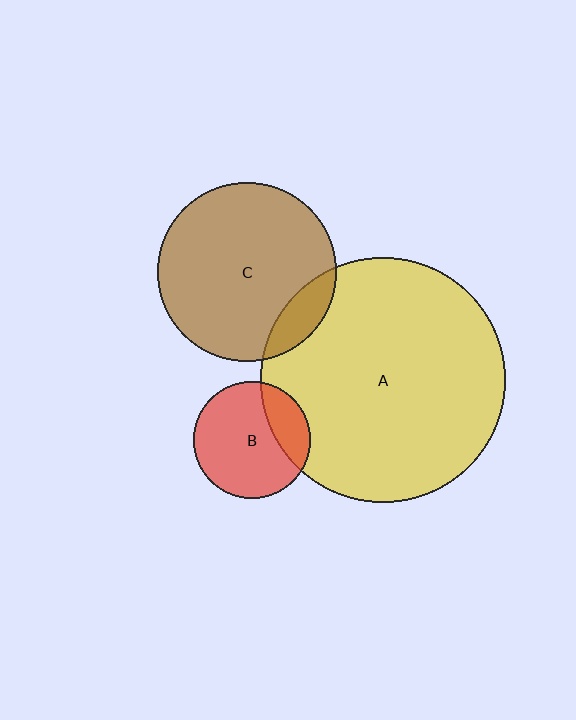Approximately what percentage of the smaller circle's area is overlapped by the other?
Approximately 25%.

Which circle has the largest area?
Circle A (yellow).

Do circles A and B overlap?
Yes.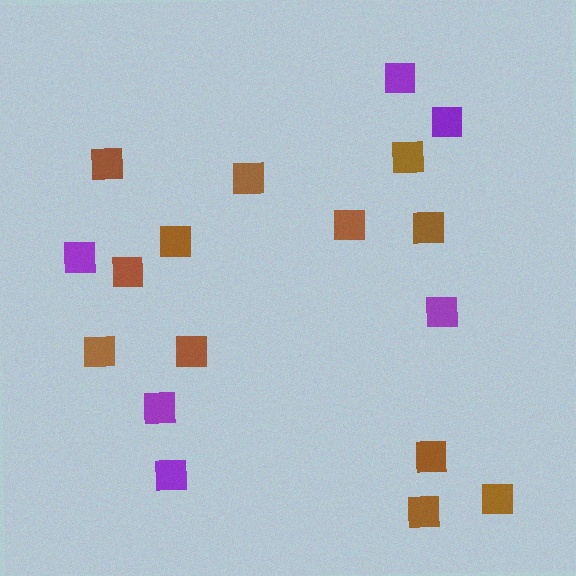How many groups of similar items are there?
There are 2 groups: one group of brown squares (12) and one group of purple squares (6).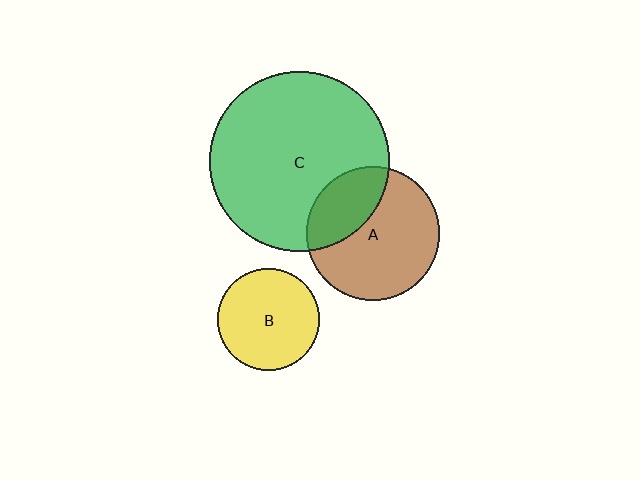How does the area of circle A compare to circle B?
Approximately 1.7 times.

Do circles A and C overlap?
Yes.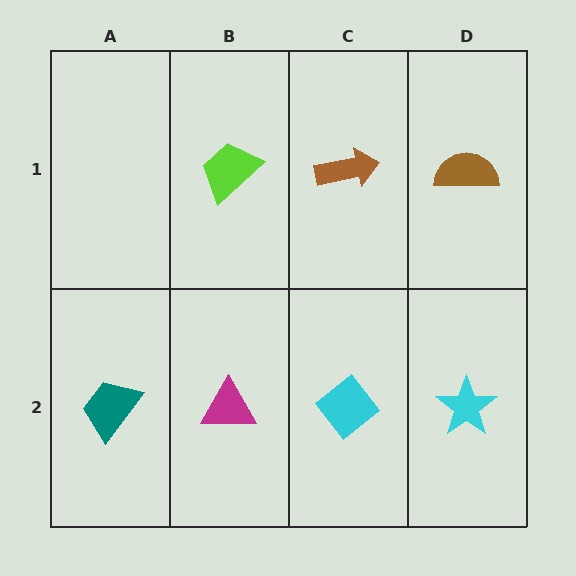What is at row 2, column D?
A cyan star.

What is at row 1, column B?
A lime trapezoid.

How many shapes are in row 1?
3 shapes.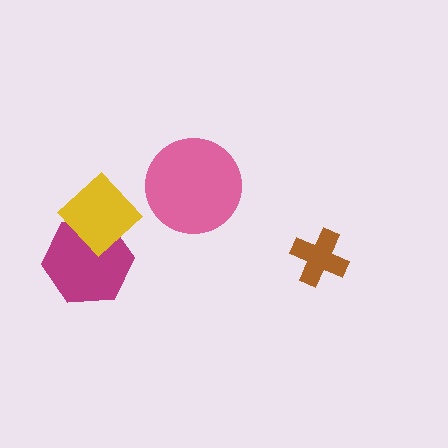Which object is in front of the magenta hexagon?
The yellow diamond is in front of the magenta hexagon.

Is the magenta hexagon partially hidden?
Yes, it is partially covered by another shape.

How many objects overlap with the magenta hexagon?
1 object overlaps with the magenta hexagon.